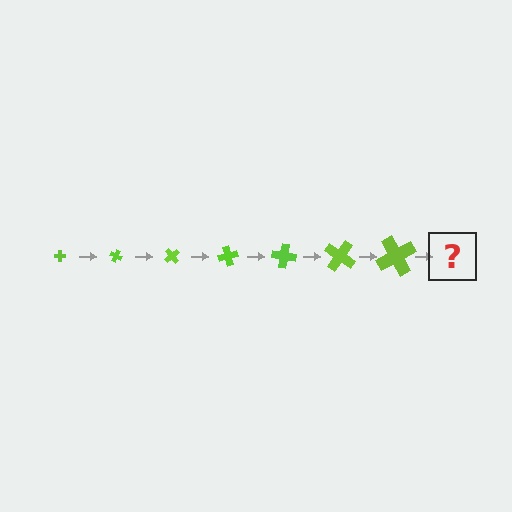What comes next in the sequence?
The next element should be a cross, larger than the previous one and rotated 175 degrees from the start.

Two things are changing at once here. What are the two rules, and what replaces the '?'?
The two rules are that the cross grows larger each step and it rotates 25 degrees each step. The '?' should be a cross, larger than the previous one and rotated 175 degrees from the start.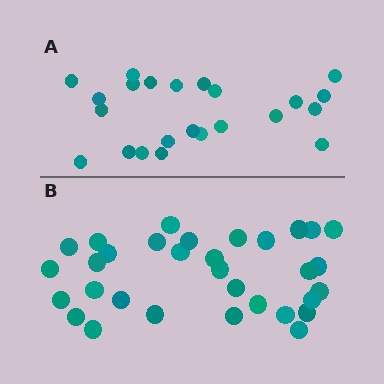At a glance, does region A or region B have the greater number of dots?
Region B (the bottom region) has more dots.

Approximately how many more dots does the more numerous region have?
Region B has roughly 8 or so more dots than region A.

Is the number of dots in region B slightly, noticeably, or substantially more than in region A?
Region B has noticeably more, but not dramatically so. The ratio is roughly 1.4 to 1.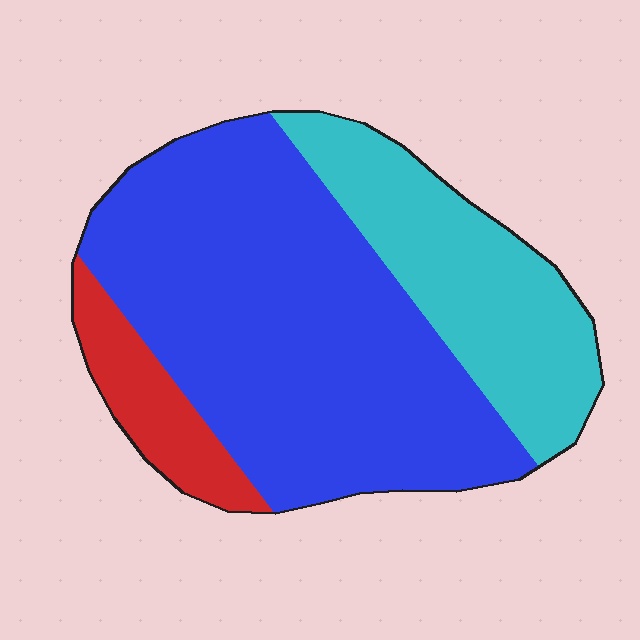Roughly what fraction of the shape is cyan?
Cyan takes up between a quarter and a half of the shape.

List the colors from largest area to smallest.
From largest to smallest: blue, cyan, red.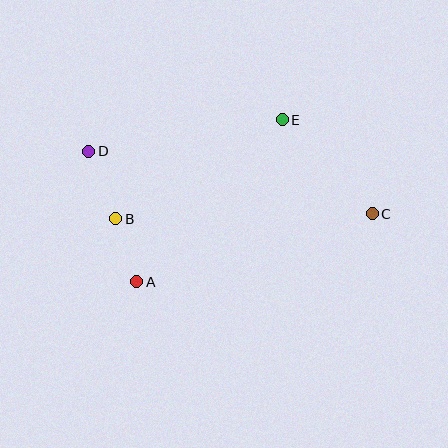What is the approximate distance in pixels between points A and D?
The distance between A and D is approximately 139 pixels.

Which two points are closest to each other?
Points A and B are closest to each other.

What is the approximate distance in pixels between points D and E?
The distance between D and E is approximately 196 pixels.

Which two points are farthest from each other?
Points C and D are farthest from each other.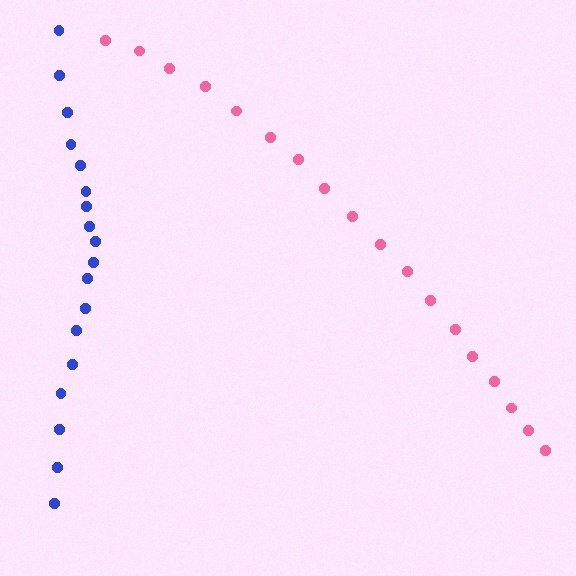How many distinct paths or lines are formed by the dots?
There are 2 distinct paths.